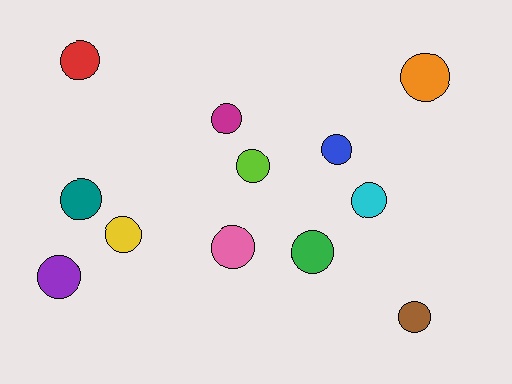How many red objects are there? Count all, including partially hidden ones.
There is 1 red object.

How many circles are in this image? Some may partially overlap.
There are 12 circles.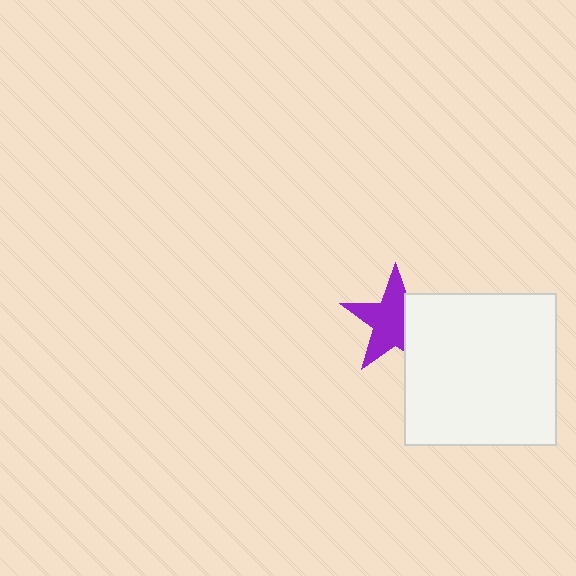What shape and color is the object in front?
The object in front is a white square.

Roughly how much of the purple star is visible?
About half of it is visible (roughly 64%).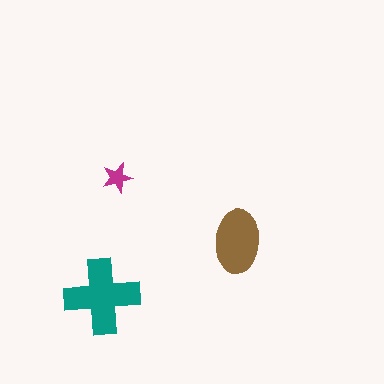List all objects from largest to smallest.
The teal cross, the brown ellipse, the magenta star.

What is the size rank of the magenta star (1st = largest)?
3rd.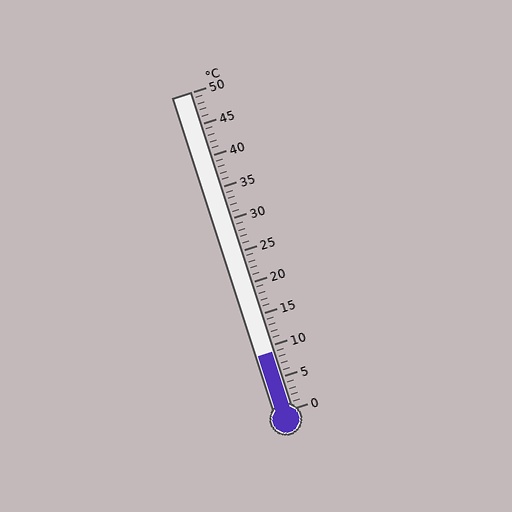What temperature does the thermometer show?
The thermometer shows approximately 9°C.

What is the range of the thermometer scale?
The thermometer scale ranges from 0°C to 50°C.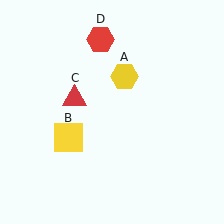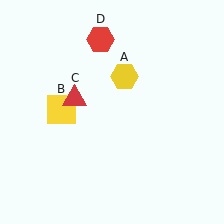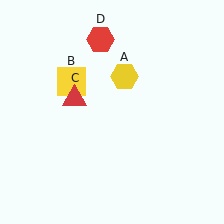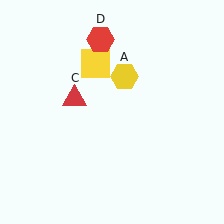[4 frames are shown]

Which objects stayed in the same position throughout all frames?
Yellow hexagon (object A) and red triangle (object C) and red hexagon (object D) remained stationary.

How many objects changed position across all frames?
1 object changed position: yellow square (object B).